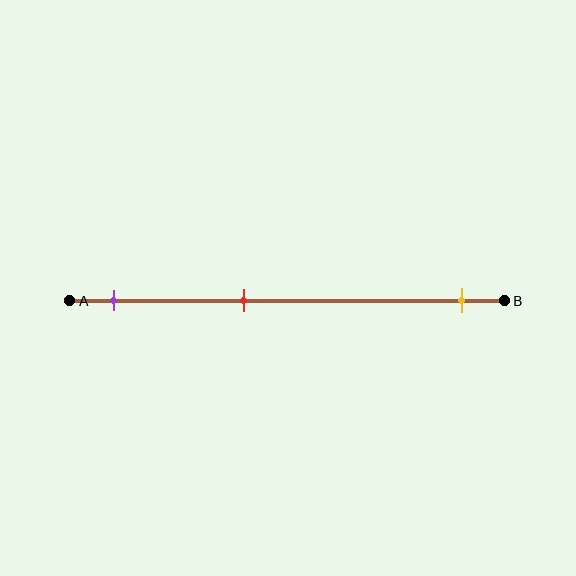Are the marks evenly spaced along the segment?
No, the marks are not evenly spaced.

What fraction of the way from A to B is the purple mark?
The purple mark is approximately 10% (0.1) of the way from A to B.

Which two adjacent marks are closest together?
The purple and red marks are the closest adjacent pair.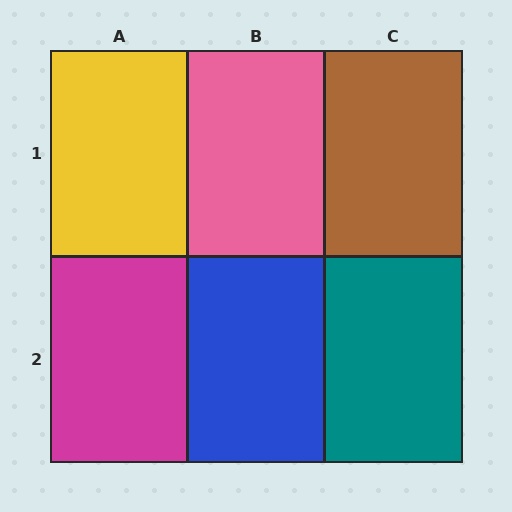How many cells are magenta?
1 cell is magenta.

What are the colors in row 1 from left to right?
Yellow, pink, brown.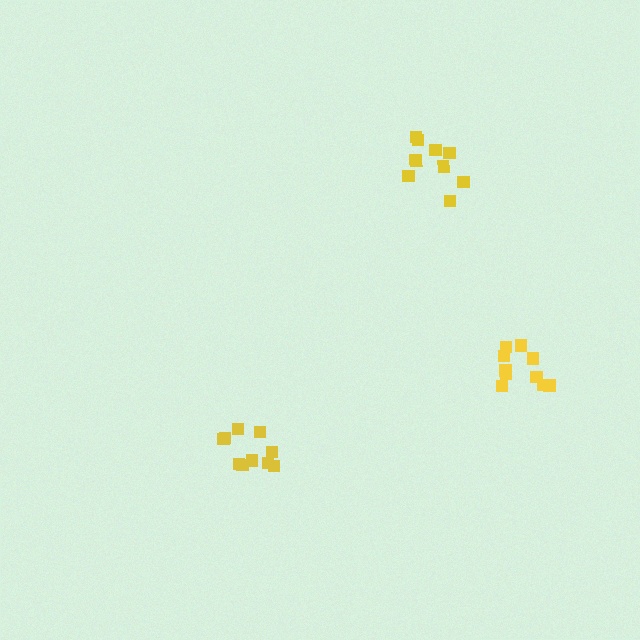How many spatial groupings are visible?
There are 3 spatial groupings.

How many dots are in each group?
Group 1: 10 dots, Group 2: 9 dots, Group 3: 10 dots (29 total).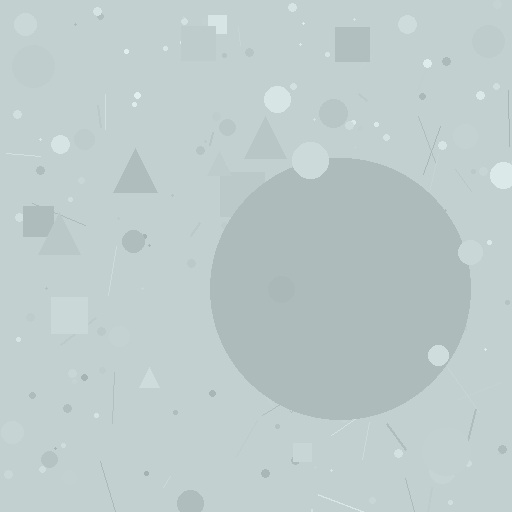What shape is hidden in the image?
A circle is hidden in the image.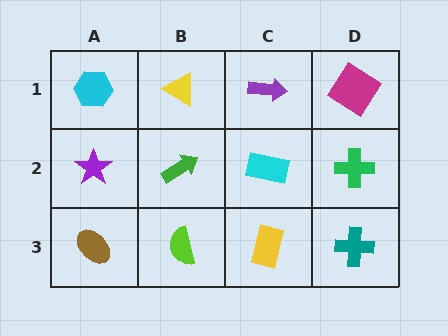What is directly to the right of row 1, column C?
A magenta diamond.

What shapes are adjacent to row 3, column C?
A cyan rectangle (row 2, column C), a lime semicircle (row 3, column B), a teal cross (row 3, column D).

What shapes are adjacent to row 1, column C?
A cyan rectangle (row 2, column C), a yellow triangle (row 1, column B), a magenta diamond (row 1, column D).